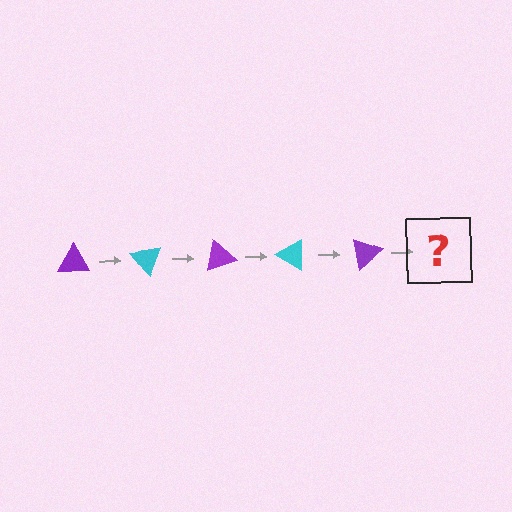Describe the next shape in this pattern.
It should be a cyan triangle, rotated 250 degrees from the start.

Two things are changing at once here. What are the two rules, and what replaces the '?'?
The two rules are that it rotates 50 degrees each step and the color cycles through purple and cyan. The '?' should be a cyan triangle, rotated 250 degrees from the start.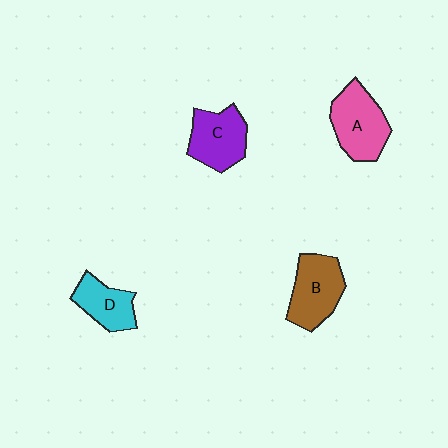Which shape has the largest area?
Shape A (pink).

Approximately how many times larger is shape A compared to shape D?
Approximately 1.4 times.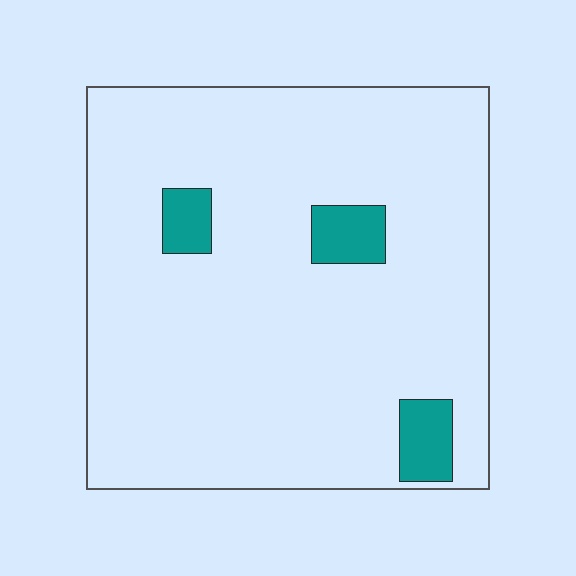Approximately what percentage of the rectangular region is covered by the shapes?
Approximately 5%.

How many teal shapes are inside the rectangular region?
3.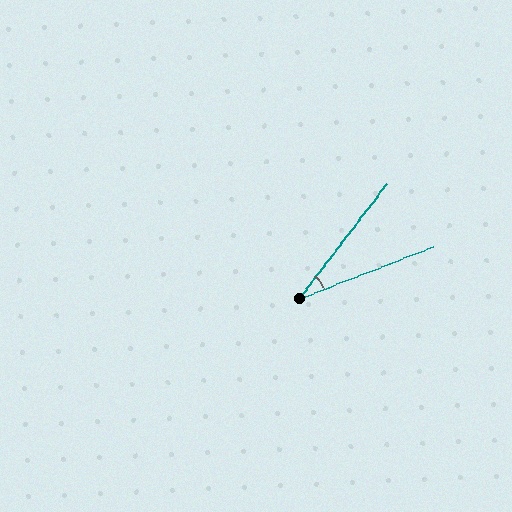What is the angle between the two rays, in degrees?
Approximately 31 degrees.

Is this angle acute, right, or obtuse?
It is acute.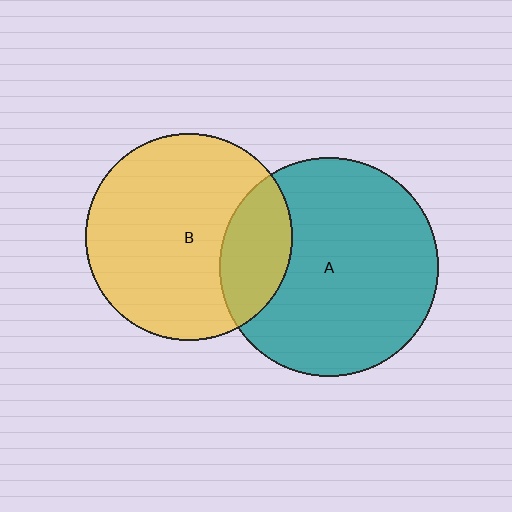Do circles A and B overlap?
Yes.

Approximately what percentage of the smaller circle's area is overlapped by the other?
Approximately 25%.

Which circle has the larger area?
Circle A (teal).